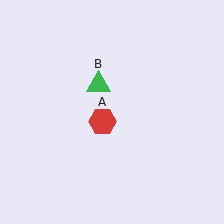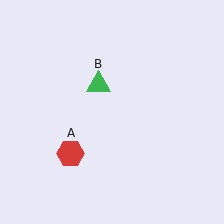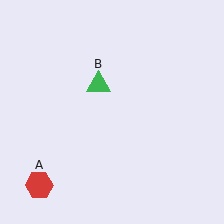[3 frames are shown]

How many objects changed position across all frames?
1 object changed position: red hexagon (object A).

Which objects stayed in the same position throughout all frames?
Green triangle (object B) remained stationary.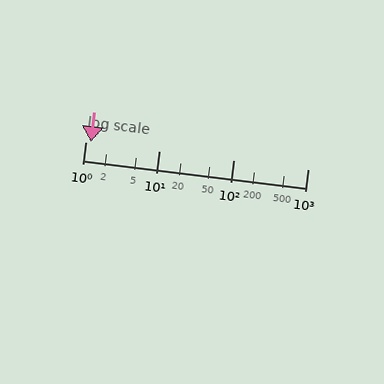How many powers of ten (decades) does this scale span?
The scale spans 3 decades, from 1 to 1000.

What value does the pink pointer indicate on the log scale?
The pointer indicates approximately 1.2.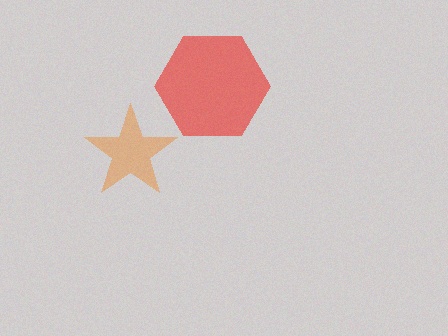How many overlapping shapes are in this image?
There are 2 overlapping shapes in the image.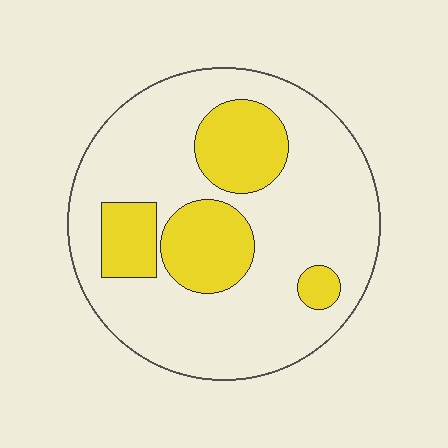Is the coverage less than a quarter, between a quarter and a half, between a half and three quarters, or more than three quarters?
Between a quarter and a half.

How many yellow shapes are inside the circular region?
4.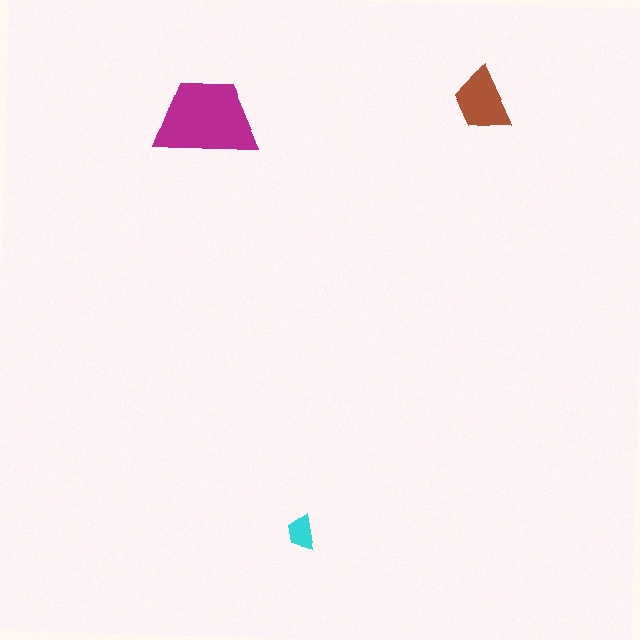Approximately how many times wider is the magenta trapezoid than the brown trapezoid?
About 1.5 times wider.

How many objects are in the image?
There are 3 objects in the image.